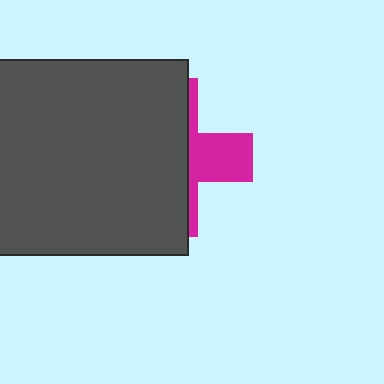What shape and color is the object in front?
The object in front is a dark gray rectangle.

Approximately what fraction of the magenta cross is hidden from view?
Roughly 69% of the magenta cross is hidden behind the dark gray rectangle.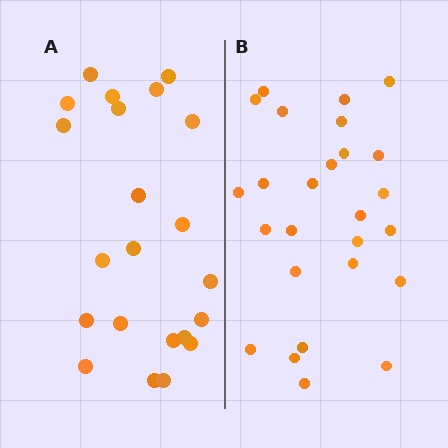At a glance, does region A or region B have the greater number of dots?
Region B (the right region) has more dots.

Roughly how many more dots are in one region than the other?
Region B has about 4 more dots than region A.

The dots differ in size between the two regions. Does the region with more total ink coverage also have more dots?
No. Region A has more total ink coverage because its dots are larger, but region B actually contains more individual dots. Total area can be misleading — the number of items is what matters here.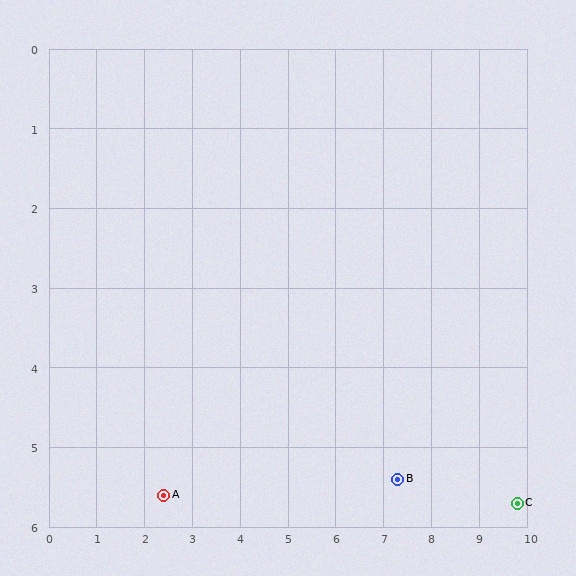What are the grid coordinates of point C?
Point C is at approximately (9.8, 5.7).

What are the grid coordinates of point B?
Point B is at approximately (7.3, 5.4).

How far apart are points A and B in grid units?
Points A and B are about 4.9 grid units apart.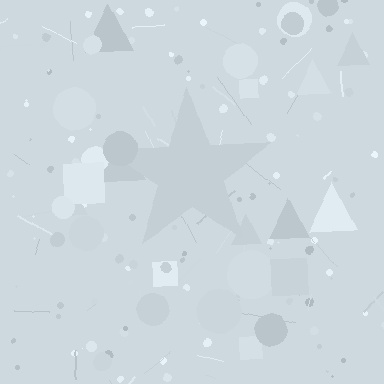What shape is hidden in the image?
A star is hidden in the image.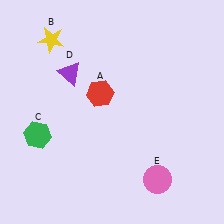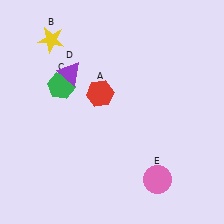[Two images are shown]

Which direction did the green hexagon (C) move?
The green hexagon (C) moved up.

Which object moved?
The green hexagon (C) moved up.